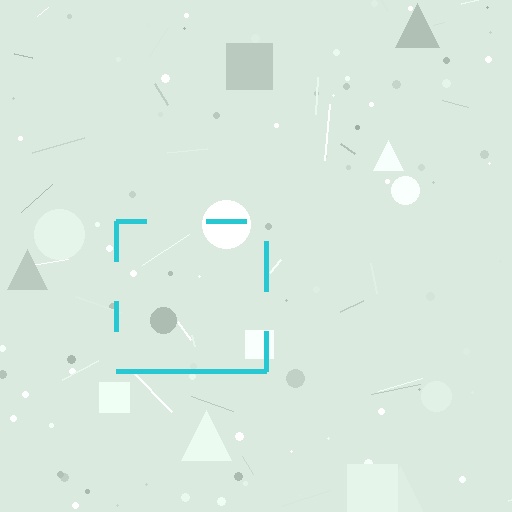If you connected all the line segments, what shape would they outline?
They would outline a square.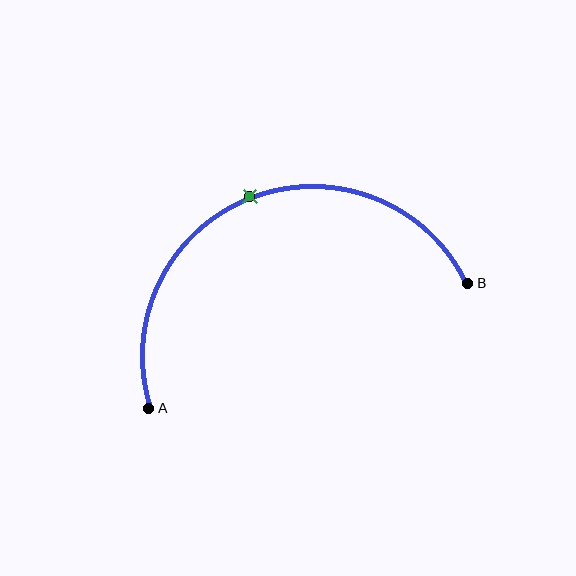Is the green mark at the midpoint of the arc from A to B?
Yes. The green mark lies on the arc at equal arc-length from both A and B — it is the arc midpoint.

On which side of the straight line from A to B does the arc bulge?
The arc bulges above the straight line connecting A and B.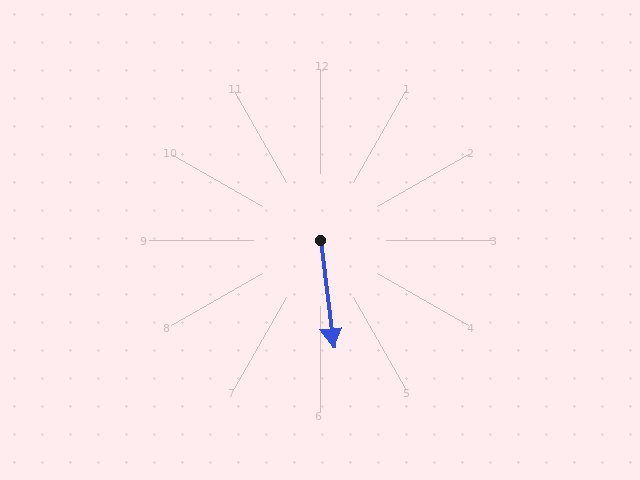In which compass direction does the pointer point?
South.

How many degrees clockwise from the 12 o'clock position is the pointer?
Approximately 173 degrees.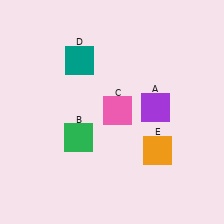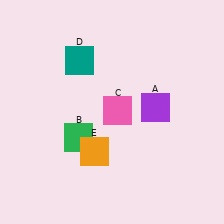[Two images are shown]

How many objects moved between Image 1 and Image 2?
1 object moved between the two images.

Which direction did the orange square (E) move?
The orange square (E) moved left.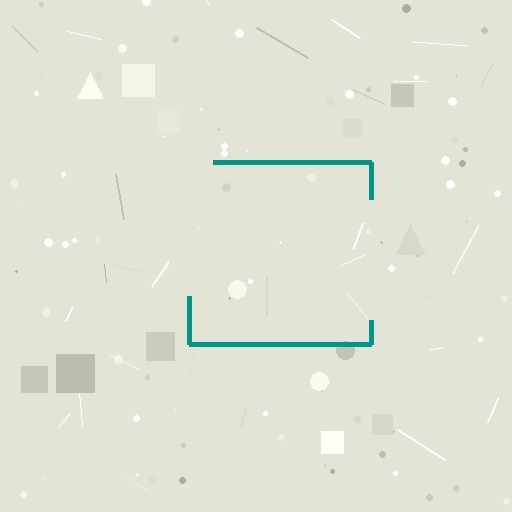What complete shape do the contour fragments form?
The contour fragments form a square.